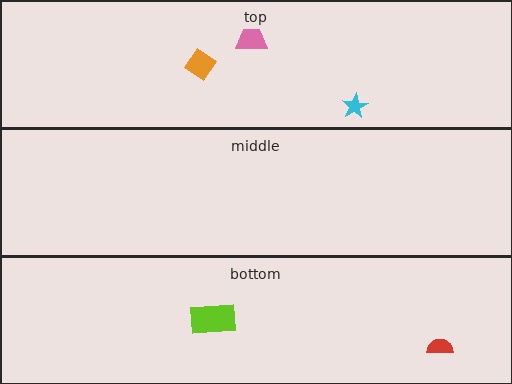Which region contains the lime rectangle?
The bottom region.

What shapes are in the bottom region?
The lime rectangle, the red semicircle.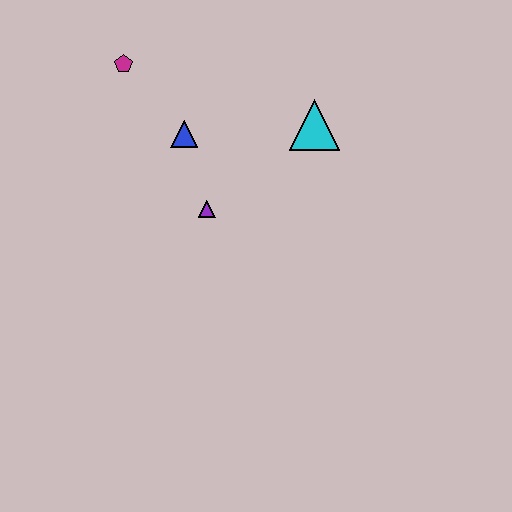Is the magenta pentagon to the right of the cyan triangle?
No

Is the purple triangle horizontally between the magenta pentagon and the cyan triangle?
Yes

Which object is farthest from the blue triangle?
The cyan triangle is farthest from the blue triangle.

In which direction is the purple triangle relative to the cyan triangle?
The purple triangle is to the left of the cyan triangle.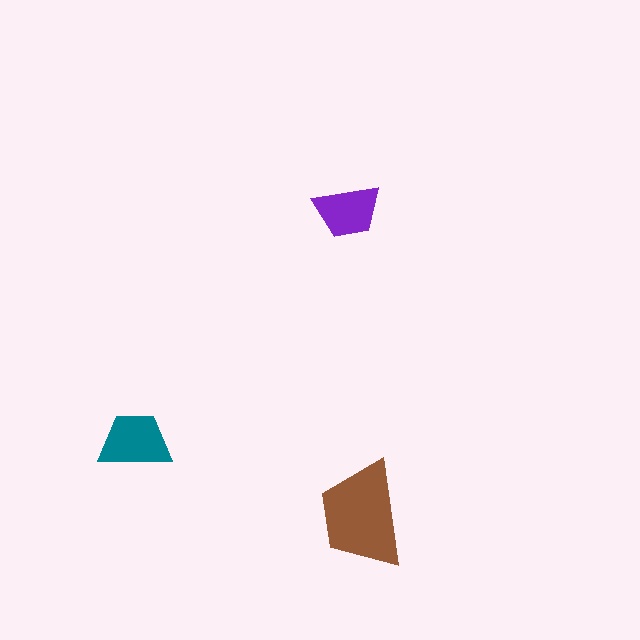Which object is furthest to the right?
The brown trapezoid is rightmost.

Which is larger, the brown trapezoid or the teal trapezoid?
The brown one.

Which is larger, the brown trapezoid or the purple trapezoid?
The brown one.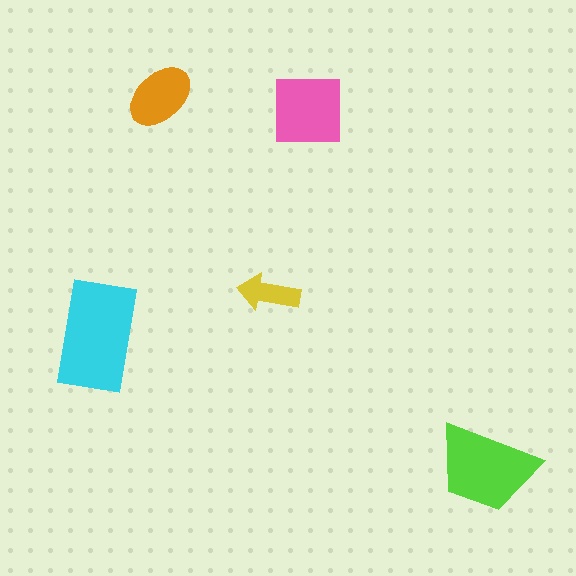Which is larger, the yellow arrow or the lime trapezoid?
The lime trapezoid.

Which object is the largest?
The cyan rectangle.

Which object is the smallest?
The yellow arrow.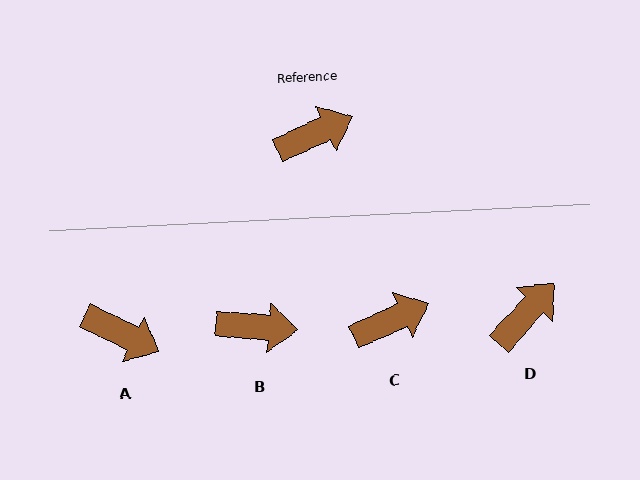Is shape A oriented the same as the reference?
No, it is off by about 50 degrees.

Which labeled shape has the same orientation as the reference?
C.